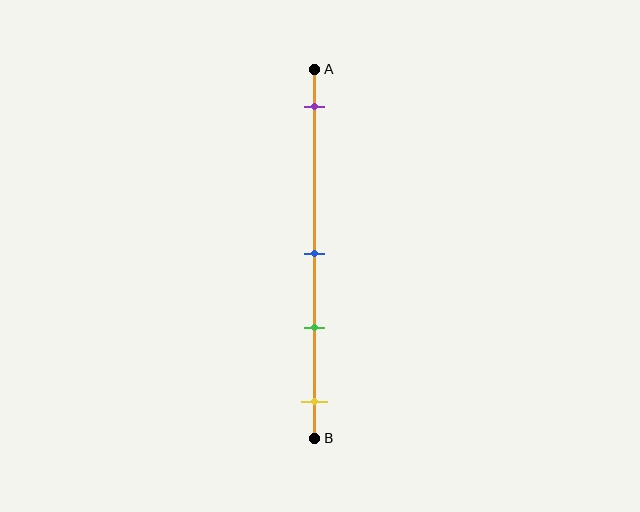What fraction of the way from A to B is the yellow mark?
The yellow mark is approximately 90% (0.9) of the way from A to B.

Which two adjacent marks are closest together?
The blue and green marks are the closest adjacent pair.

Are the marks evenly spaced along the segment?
No, the marks are not evenly spaced.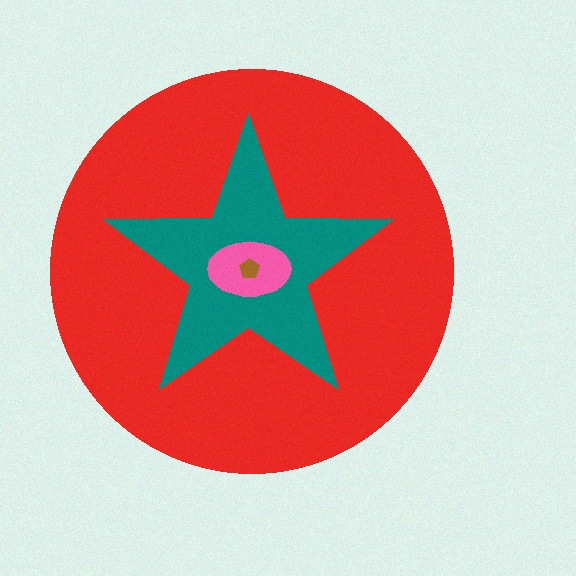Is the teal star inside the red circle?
Yes.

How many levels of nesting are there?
4.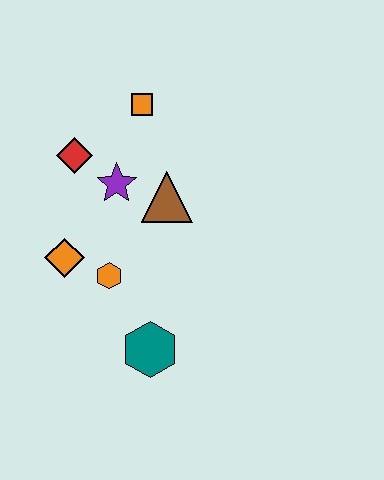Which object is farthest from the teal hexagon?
The orange square is farthest from the teal hexagon.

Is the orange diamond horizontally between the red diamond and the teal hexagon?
No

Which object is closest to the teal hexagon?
The orange hexagon is closest to the teal hexagon.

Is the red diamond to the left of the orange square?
Yes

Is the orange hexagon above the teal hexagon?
Yes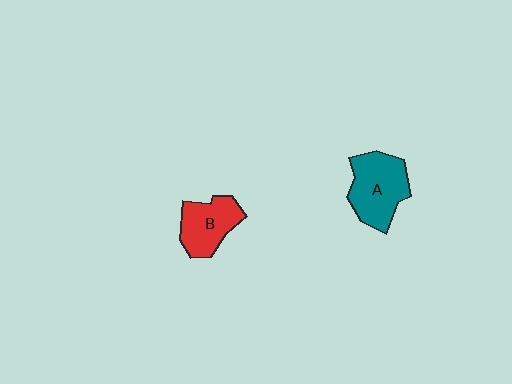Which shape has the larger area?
Shape A (teal).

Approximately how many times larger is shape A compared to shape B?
Approximately 1.3 times.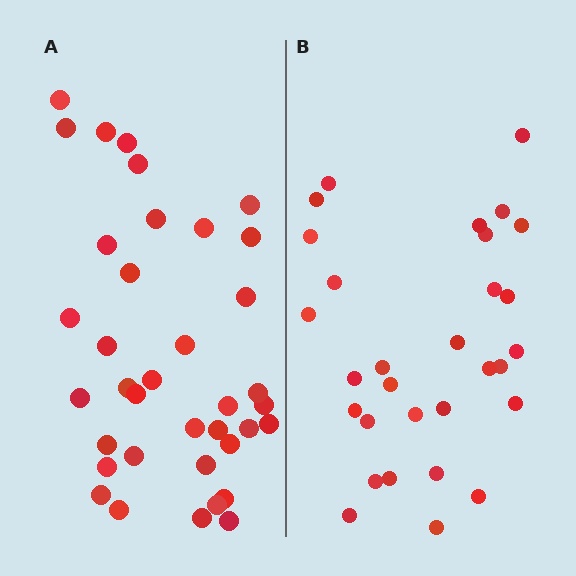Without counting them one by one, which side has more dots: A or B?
Region A (the left region) has more dots.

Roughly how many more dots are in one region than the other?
Region A has roughly 8 or so more dots than region B.